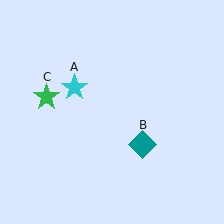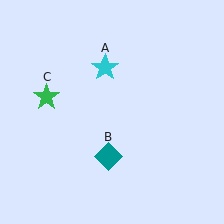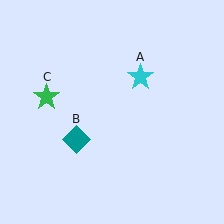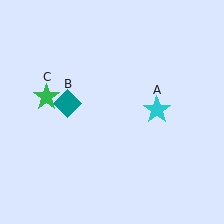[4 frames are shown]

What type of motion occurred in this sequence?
The cyan star (object A), teal diamond (object B) rotated clockwise around the center of the scene.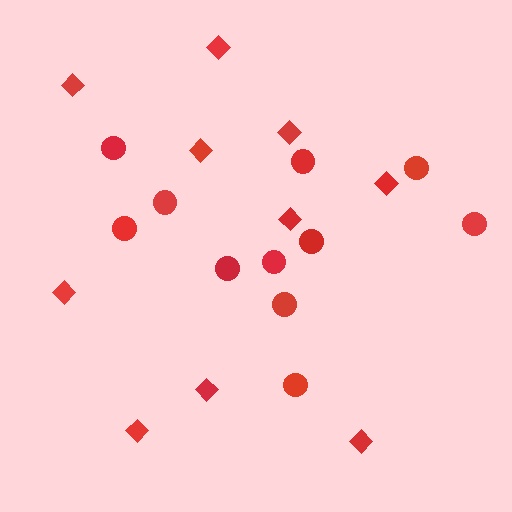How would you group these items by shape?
There are 2 groups: one group of circles (11) and one group of diamonds (10).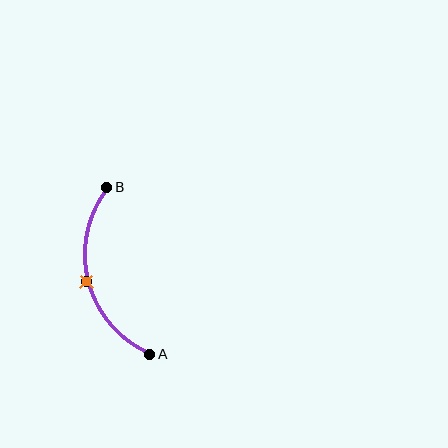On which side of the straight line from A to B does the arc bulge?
The arc bulges to the left of the straight line connecting A and B.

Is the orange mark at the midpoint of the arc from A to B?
Yes. The orange mark lies on the arc at equal arc-length from both A and B — it is the arc midpoint.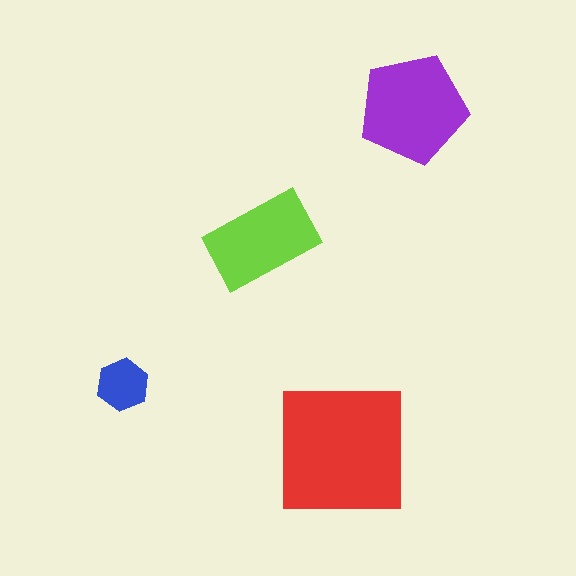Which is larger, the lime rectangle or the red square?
The red square.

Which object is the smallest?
The blue hexagon.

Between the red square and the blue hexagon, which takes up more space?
The red square.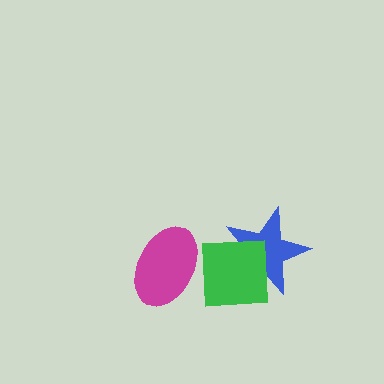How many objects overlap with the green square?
1 object overlaps with the green square.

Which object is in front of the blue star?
The green square is in front of the blue star.